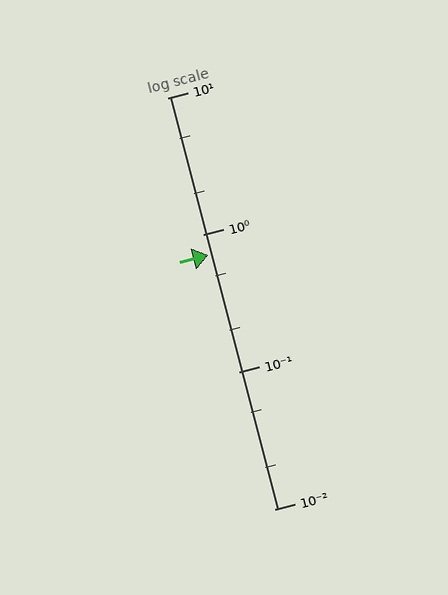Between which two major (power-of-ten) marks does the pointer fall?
The pointer is between 0.1 and 1.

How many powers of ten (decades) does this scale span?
The scale spans 3 decades, from 0.01 to 10.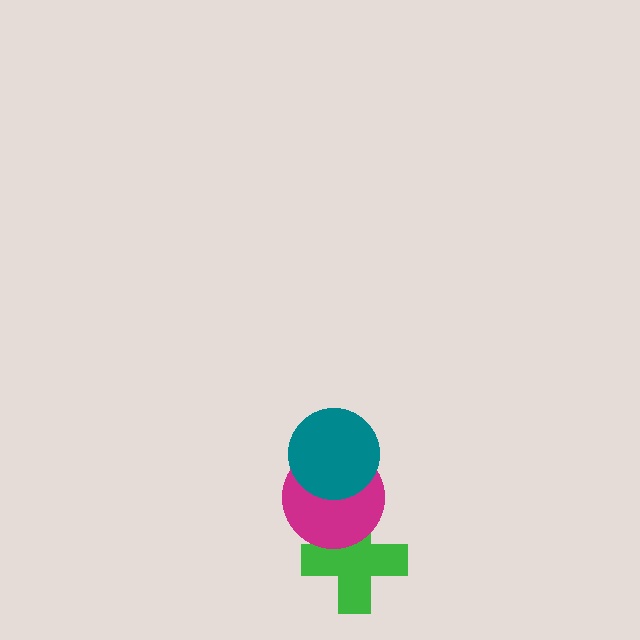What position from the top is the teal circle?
The teal circle is 1st from the top.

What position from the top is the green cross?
The green cross is 3rd from the top.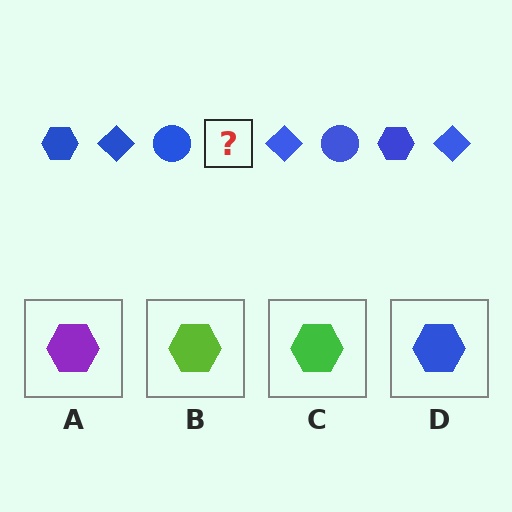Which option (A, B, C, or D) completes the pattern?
D.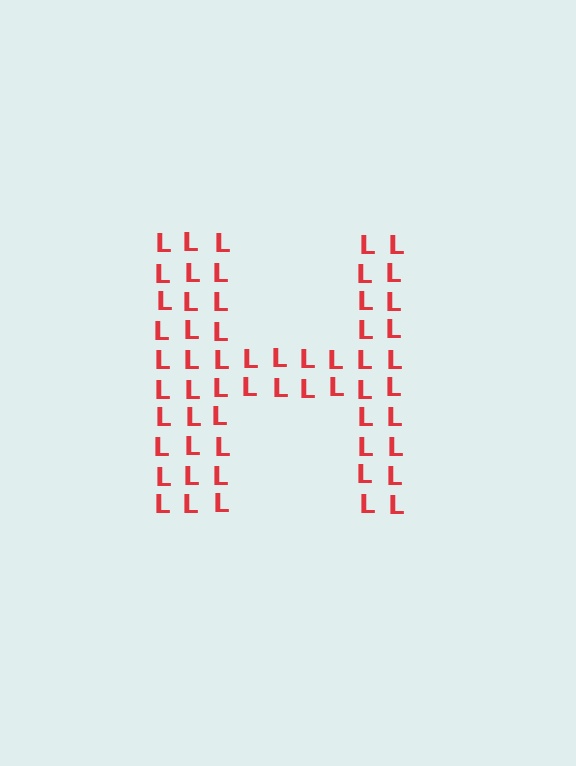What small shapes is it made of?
It is made of small letter L's.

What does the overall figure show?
The overall figure shows the letter H.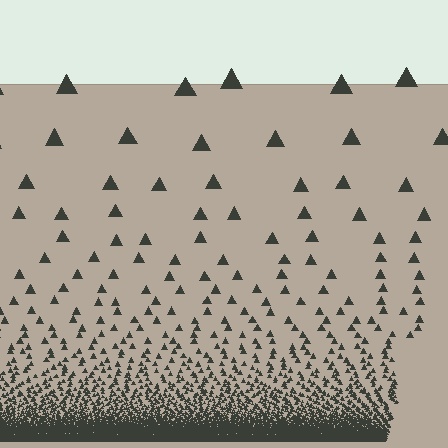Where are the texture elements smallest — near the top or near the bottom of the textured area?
Near the bottom.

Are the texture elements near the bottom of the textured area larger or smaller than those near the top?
Smaller. The gradient is inverted — elements near the bottom are smaller and denser.